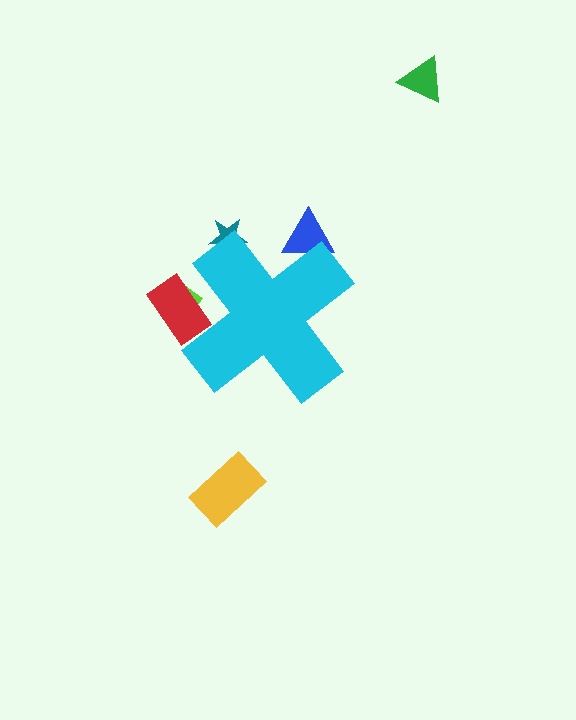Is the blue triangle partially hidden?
Yes, the blue triangle is partially hidden behind the cyan cross.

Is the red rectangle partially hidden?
Yes, the red rectangle is partially hidden behind the cyan cross.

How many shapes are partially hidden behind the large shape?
4 shapes are partially hidden.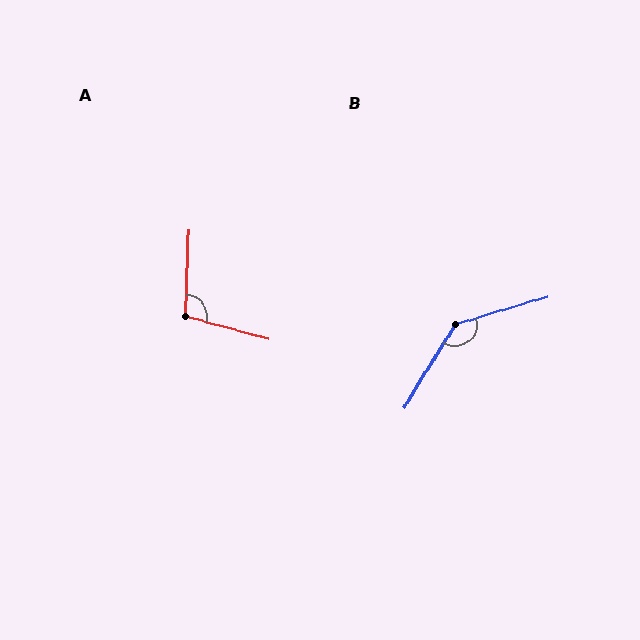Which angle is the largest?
B, at approximately 138 degrees.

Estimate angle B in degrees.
Approximately 138 degrees.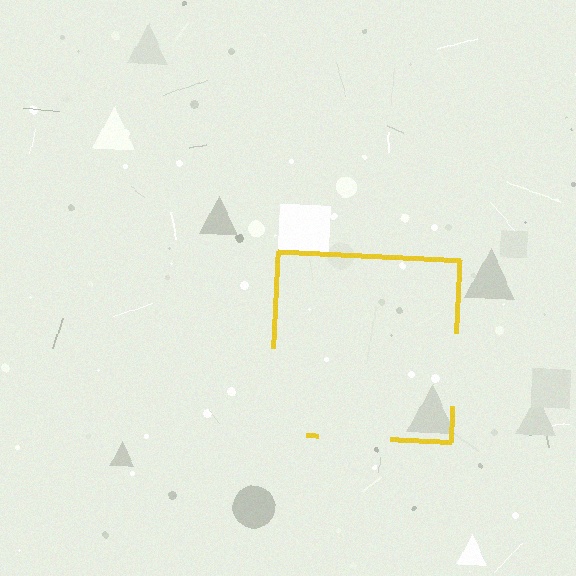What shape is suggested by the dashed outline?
The dashed outline suggests a square.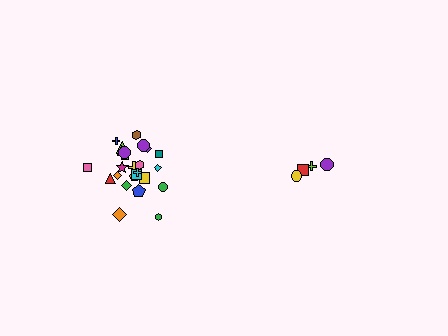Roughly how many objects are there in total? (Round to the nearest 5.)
Roughly 30 objects in total.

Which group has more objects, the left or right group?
The left group.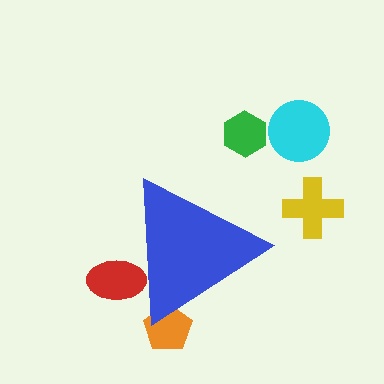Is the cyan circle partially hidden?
No, the cyan circle is fully visible.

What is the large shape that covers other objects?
A blue triangle.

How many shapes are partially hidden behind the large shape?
2 shapes are partially hidden.